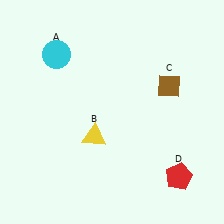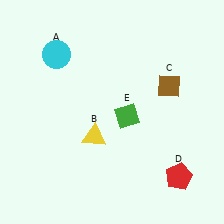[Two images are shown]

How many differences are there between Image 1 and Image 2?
There is 1 difference between the two images.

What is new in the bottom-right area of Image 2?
A green diamond (E) was added in the bottom-right area of Image 2.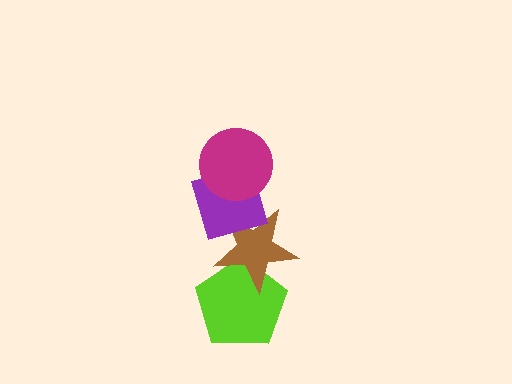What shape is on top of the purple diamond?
The magenta circle is on top of the purple diamond.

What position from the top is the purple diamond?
The purple diamond is 2nd from the top.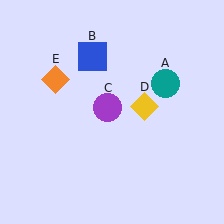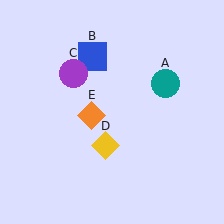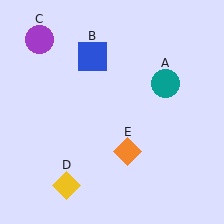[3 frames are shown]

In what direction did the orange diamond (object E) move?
The orange diamond (object E) moved down and to the right.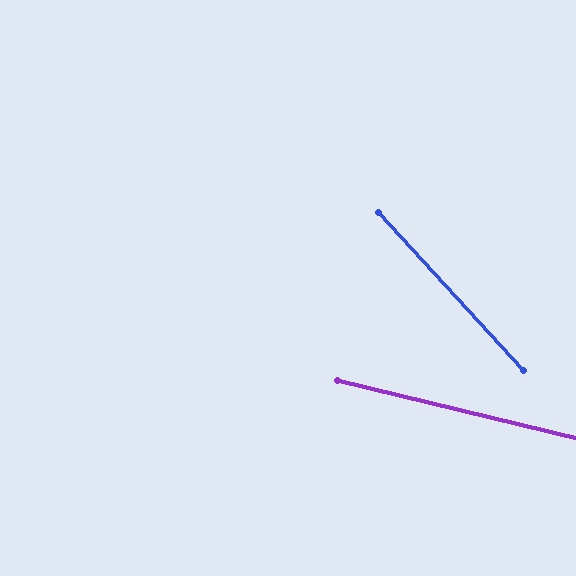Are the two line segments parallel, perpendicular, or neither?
Neither parallel nor perpendicular — they differ by about 34°.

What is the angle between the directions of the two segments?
Approximately 34 degrees.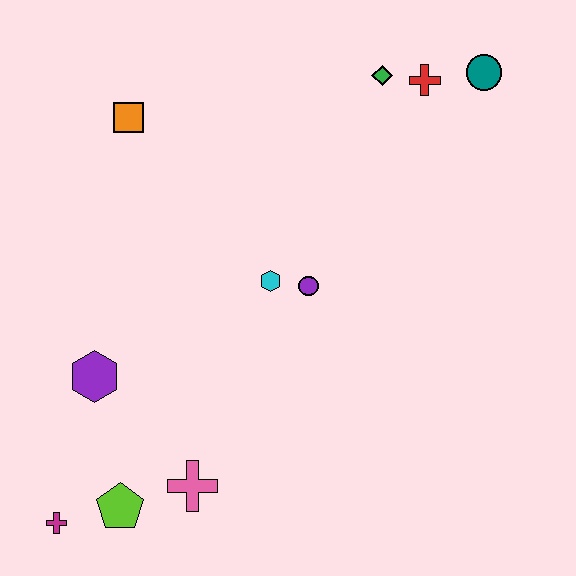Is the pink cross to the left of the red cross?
Yes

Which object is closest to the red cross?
The green diamond is closest to the red cross.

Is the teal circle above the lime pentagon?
Yes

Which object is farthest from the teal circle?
The magenta cross is farthest from the teal circle.